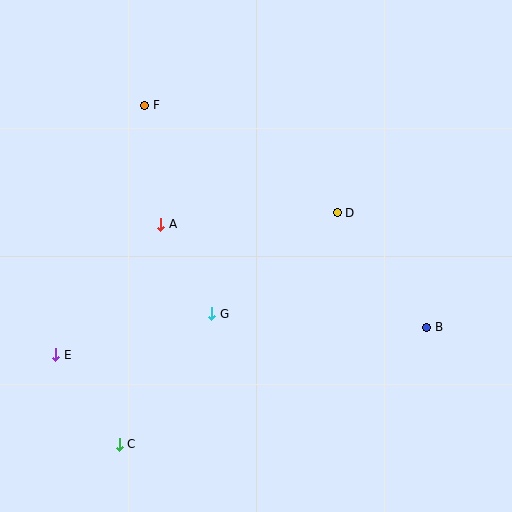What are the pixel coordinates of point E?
Point E is at (56, 355).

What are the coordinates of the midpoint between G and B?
The midpoint between G and B is at (319, 320).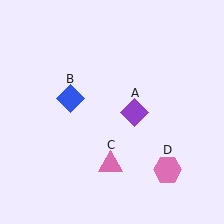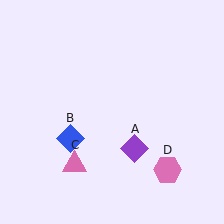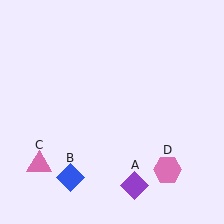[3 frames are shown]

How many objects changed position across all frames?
3 objects changed position: purple diamond (object A), blue diamond (object B), pink triangle (object C).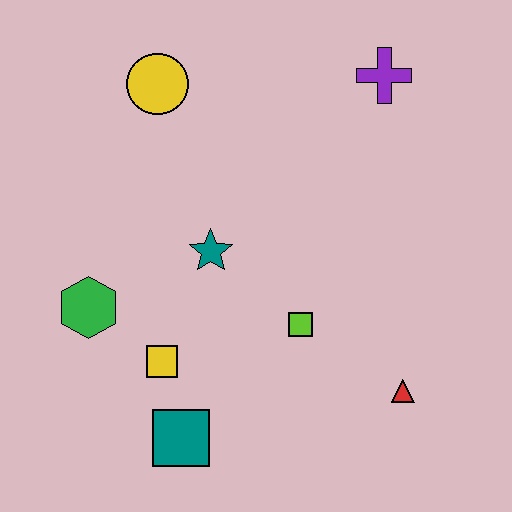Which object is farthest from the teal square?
The purple cross is farthest from the teal square.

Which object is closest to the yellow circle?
The teal star is closest to the yellow circle.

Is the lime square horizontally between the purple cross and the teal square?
Yes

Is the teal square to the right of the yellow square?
Yes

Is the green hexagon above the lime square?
Yes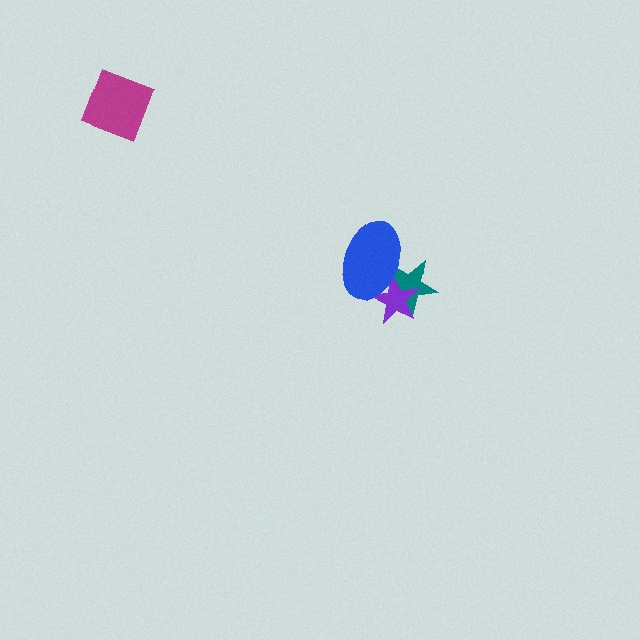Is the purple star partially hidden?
Yes, it is partially covered by another shape.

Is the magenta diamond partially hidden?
No, no other shape covers it.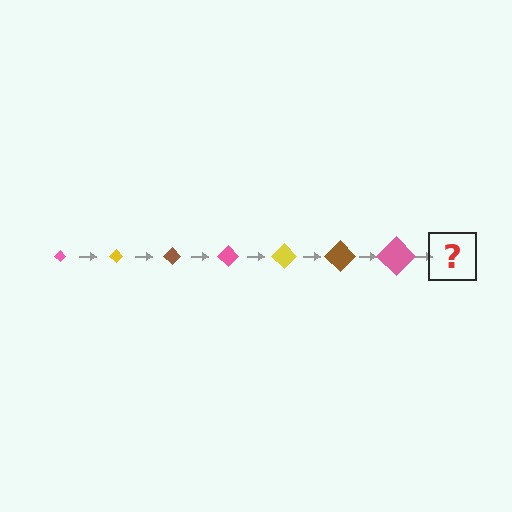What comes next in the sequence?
The next element should be a yellow diamond, larger than the previous one.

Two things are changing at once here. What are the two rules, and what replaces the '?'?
The two rules are that the diamond grows larger each step and the color cycles through pink, yellow, and brown. The '?' should be a yellow diamond, larger than the previous one.